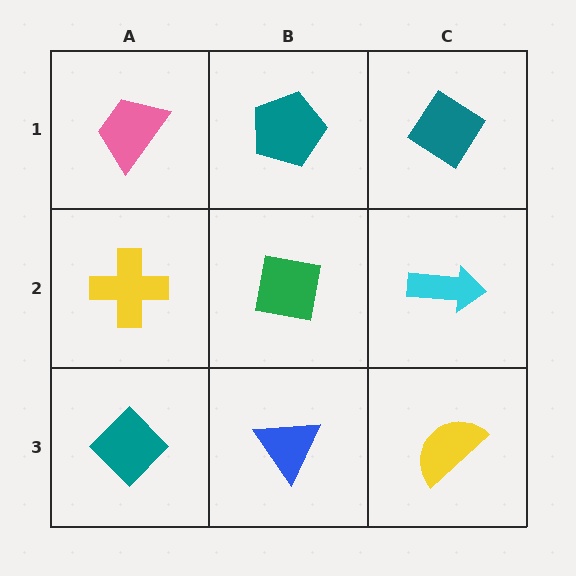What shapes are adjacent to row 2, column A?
A pink trapezoid (row 1, column A), a teal diamond (row 3, column A), a green square (row 2, column B).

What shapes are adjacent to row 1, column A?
A yellow cross (row 2, column A), a teal pentagon (row 1, column B).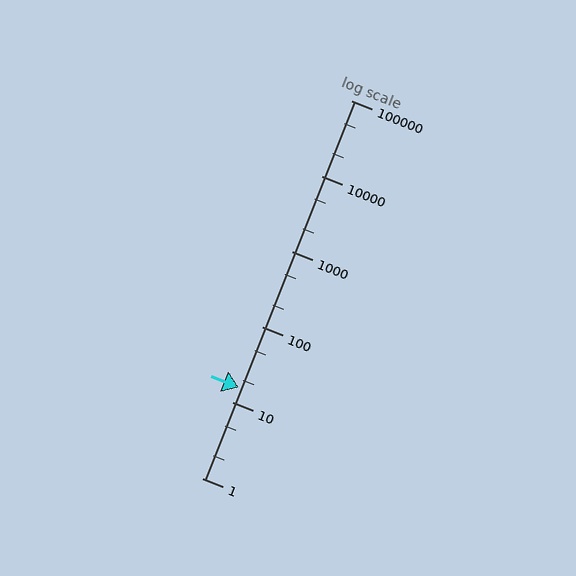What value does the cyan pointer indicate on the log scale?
The pointer indicates approximately 16.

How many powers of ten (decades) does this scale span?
The scale spans 5 decades, from 1 to 100000.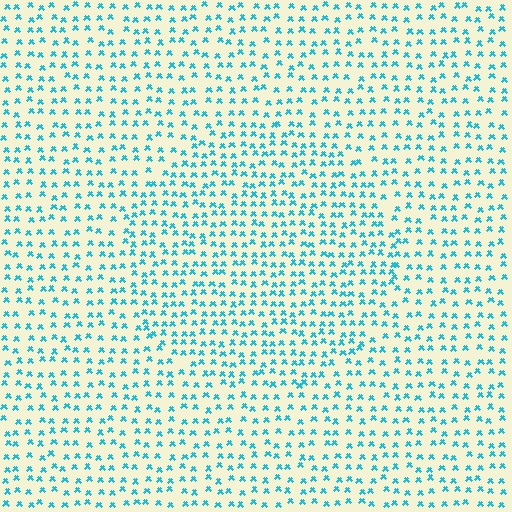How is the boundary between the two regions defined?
The boundary is defined by a change in element density (approximately 1.4x ratio). All elements are the same color, size, and shape.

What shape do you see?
I see a circle.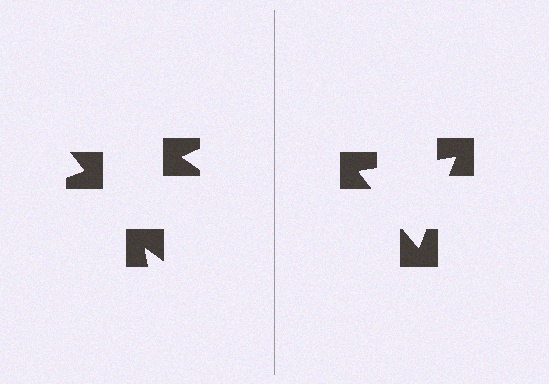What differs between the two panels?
The notched squares are positioned identically on both sides; only the wedge orientations differ. On the right they align to a triangle; on the left they are misaligned.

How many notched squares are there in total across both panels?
6 — 3 on each side.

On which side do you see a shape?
An illusory triangle appears on the right side. On the left side the wedge cuts are rotated, so no coherent shape forms.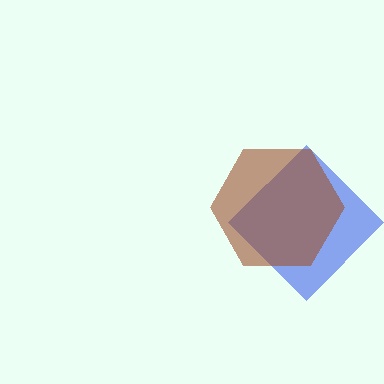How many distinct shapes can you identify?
There are 2 distinct shapes: a blue diamond, a brown hexagon.